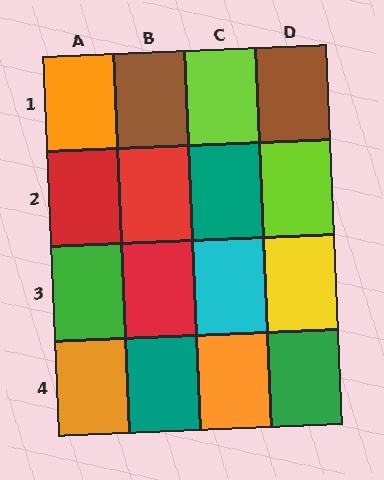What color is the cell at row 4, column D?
Green.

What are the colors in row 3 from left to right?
Green, red, cyan, yellow.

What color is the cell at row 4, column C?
Orange.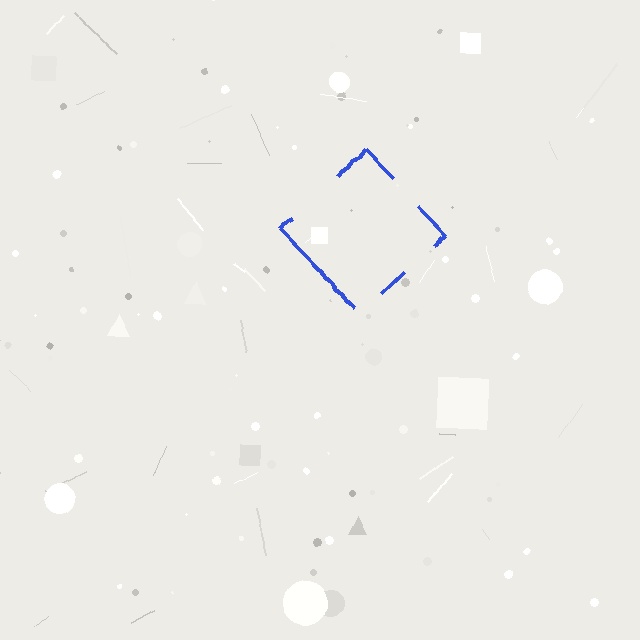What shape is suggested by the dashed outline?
The dashed outline suggests a diamond.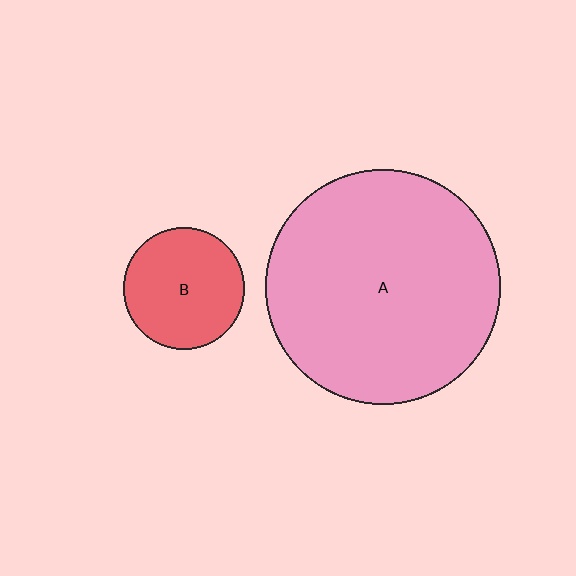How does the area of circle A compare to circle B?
Approximately 3.7 times.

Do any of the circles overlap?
No, none of the circles overlap.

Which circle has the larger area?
Circle A (pink).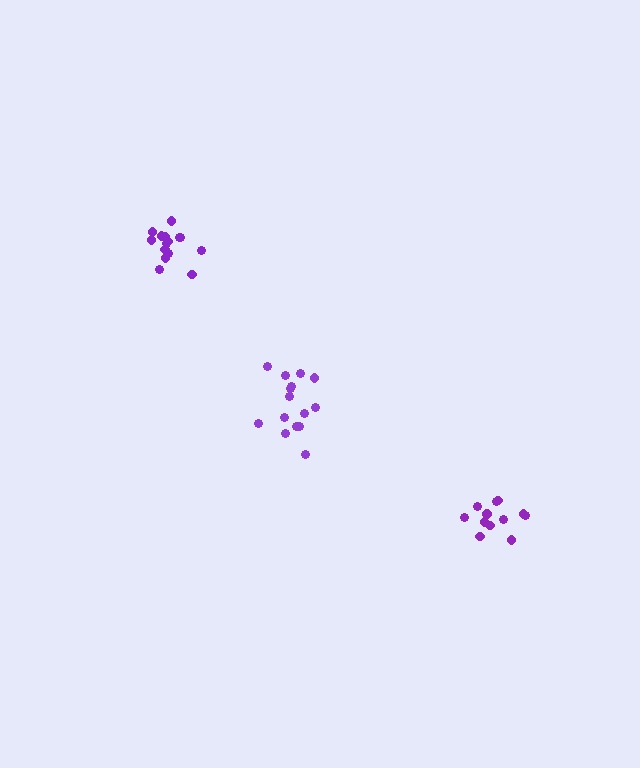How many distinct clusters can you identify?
There are 3 distinct clusters.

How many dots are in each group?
Group 1: 15 dots, Group 2: 12 dots, Group 3: 15 dots (42 total).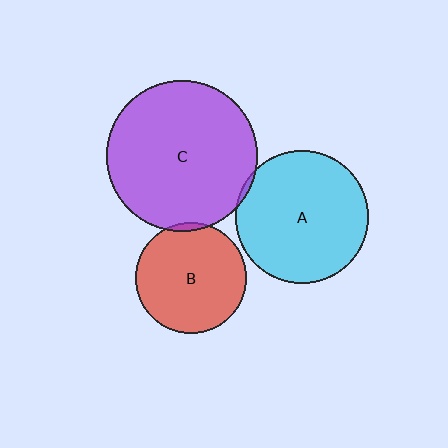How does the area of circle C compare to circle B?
Approximately 1.9 times.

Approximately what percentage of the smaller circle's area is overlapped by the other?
Approximately 5%.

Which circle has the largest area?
Circle C (purple).